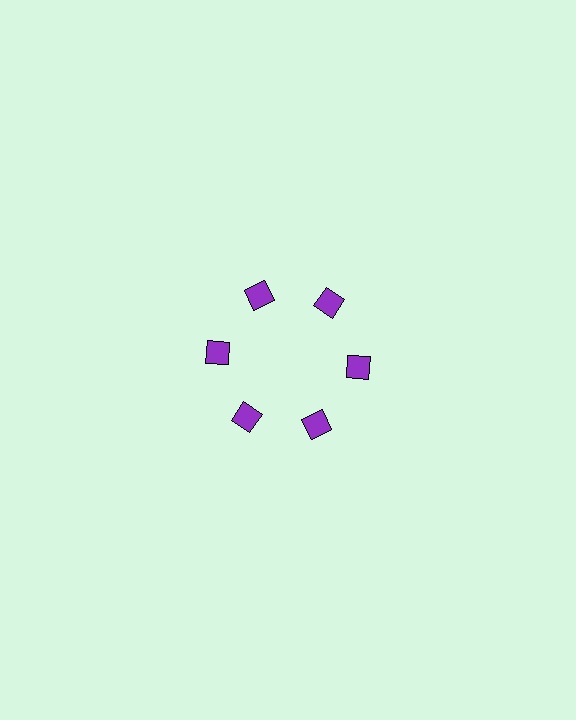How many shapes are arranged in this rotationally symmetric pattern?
There are 6 shapes, arranged in 6 groups of 1.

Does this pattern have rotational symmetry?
Yes, this pattern has 6-fold rotational symmetry. It looks the same after rotating 60 degrees around the center.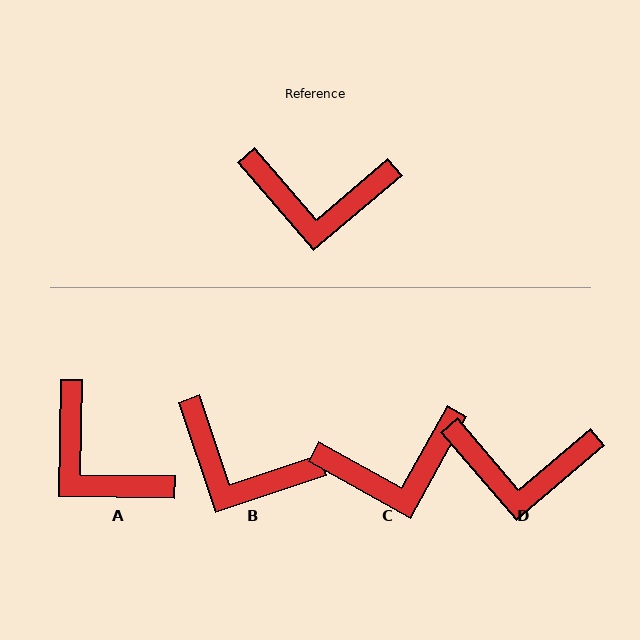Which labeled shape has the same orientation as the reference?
D.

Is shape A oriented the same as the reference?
No, it is off by about 41 degrees.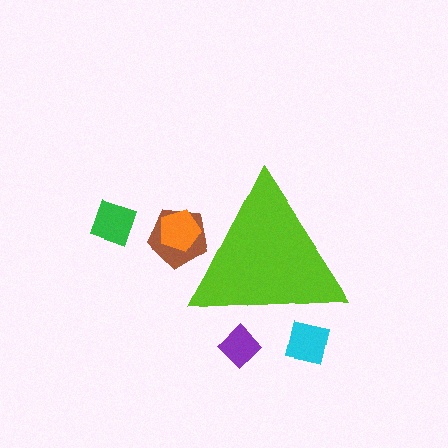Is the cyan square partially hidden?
Yes, the cyan square is partially hidden behind the lime triangle.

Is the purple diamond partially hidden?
Yes, the purple diamond is partially hidden behind the lime triangle.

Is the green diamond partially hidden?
No, the green diamond is fully visible.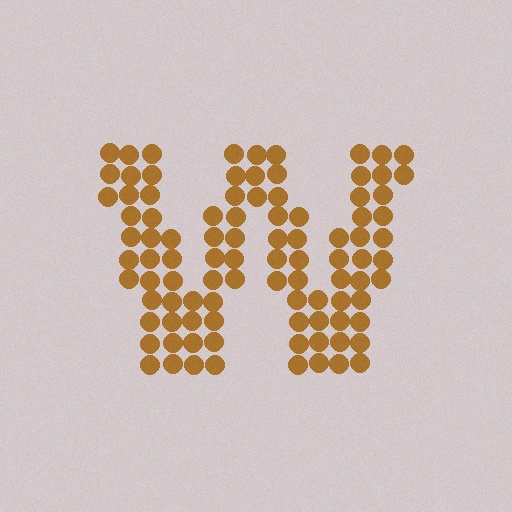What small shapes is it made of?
It is made of small circles.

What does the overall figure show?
The overall figure shows the letter W.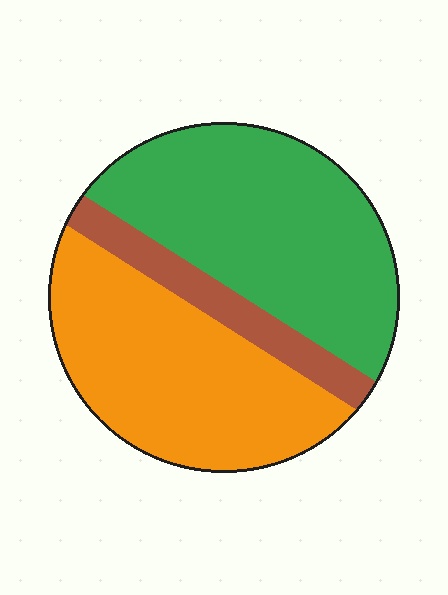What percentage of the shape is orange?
Orange covers around 40% of the shape.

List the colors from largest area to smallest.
From largest to smallest: green, orange, brown.